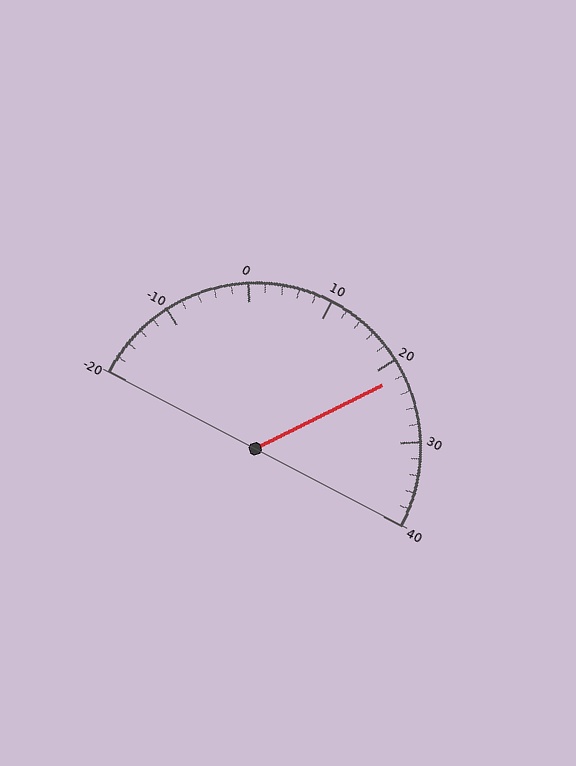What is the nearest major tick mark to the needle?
The nearest major tick mark is 20.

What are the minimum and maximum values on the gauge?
The gauge ranges from -20 to 40.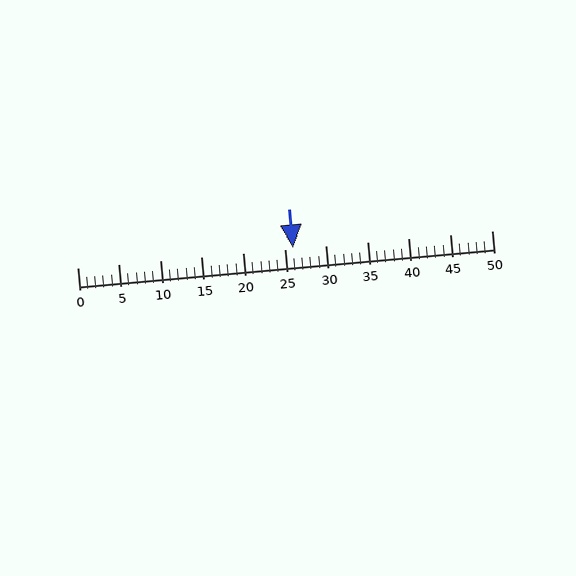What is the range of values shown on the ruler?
The ruler shows values from 0 to 50.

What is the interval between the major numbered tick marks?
The major tick marks are spaced 5 units apart.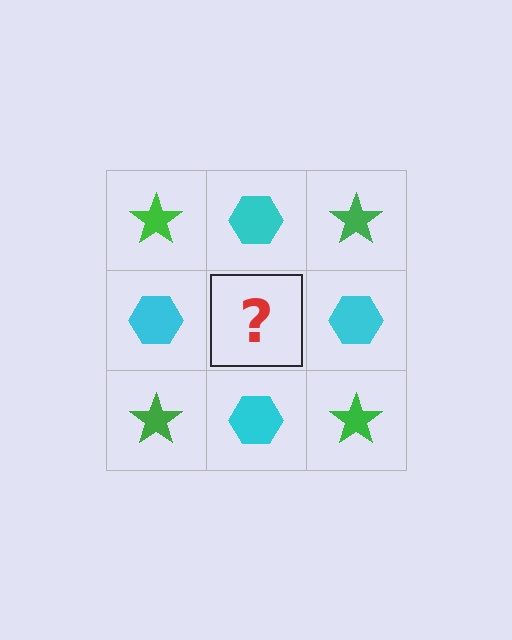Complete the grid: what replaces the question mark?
The question mark should be replaced with a green star.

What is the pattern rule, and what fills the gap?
The rule is that it alternates green star and cyan hexagon in a checkerboard pattern. The gap should be filled with a green star.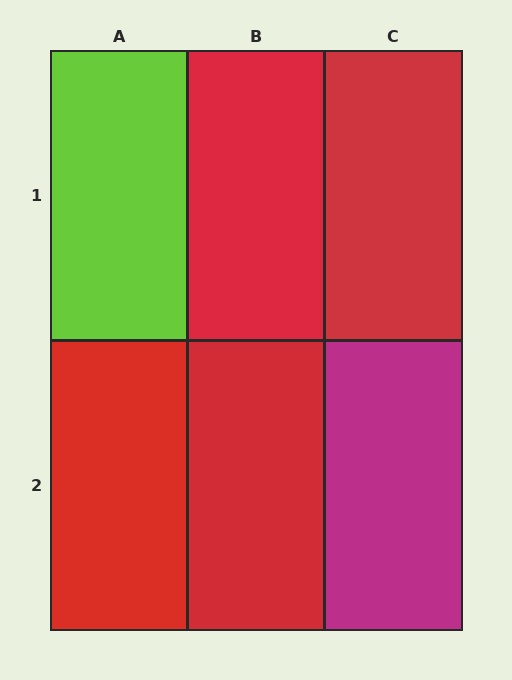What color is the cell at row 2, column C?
Magenta.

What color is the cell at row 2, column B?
Red.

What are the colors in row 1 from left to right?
Lime, red, red.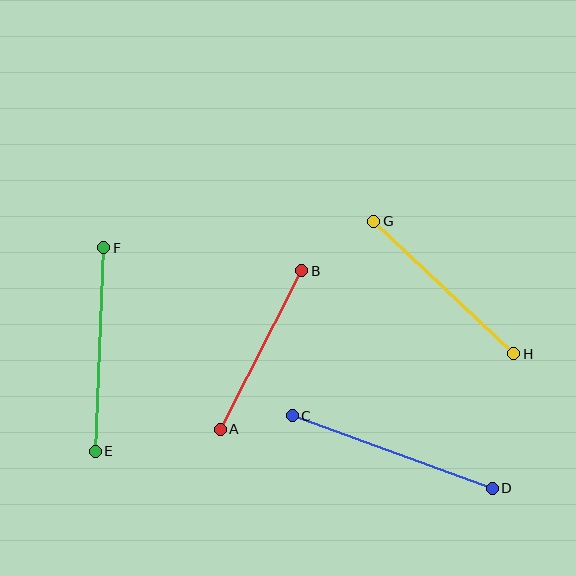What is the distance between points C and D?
The distance is approximately 213 pixels.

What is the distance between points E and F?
The distance is approximately 203 pixels.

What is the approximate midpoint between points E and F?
The midpoint is at approximately (100, 350) pixels.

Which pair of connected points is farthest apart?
Points C and D are farthest apart.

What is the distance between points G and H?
The distance is approximately 193 pixels.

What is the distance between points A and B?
The distance is approximately 178 pixels.